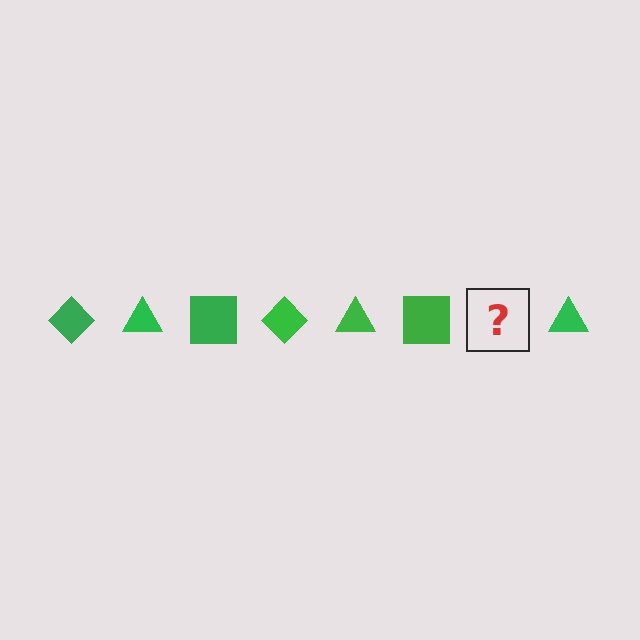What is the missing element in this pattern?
The missing element is a green diamond.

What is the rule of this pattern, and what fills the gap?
The rule is that the pattern cycles through diamond, triangle, square shapes in green. The gap should be filled with a green diamond.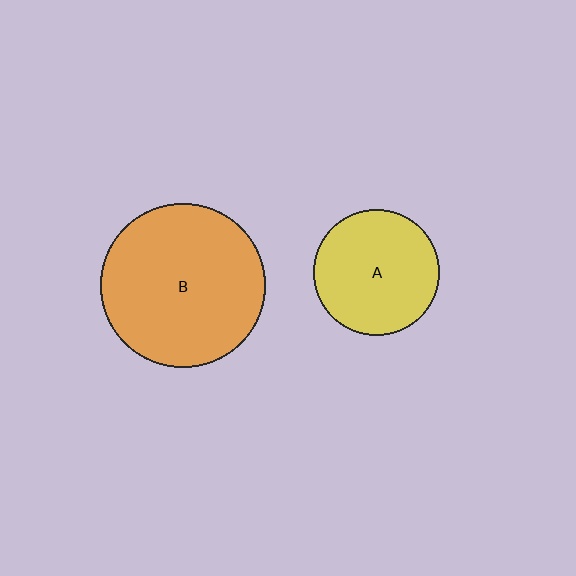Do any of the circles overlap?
No, none of the circles overlap.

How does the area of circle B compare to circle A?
Approximately 1.7 times.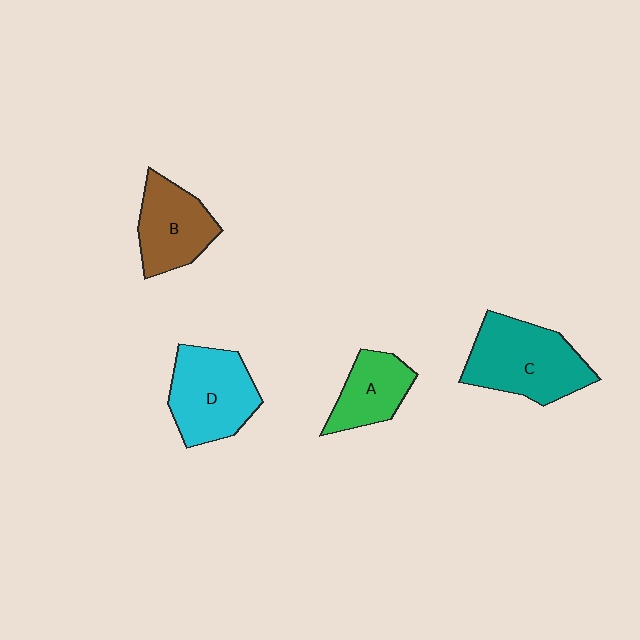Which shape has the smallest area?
Shape A (green).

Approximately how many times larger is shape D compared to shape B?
Approximately 1.2 times.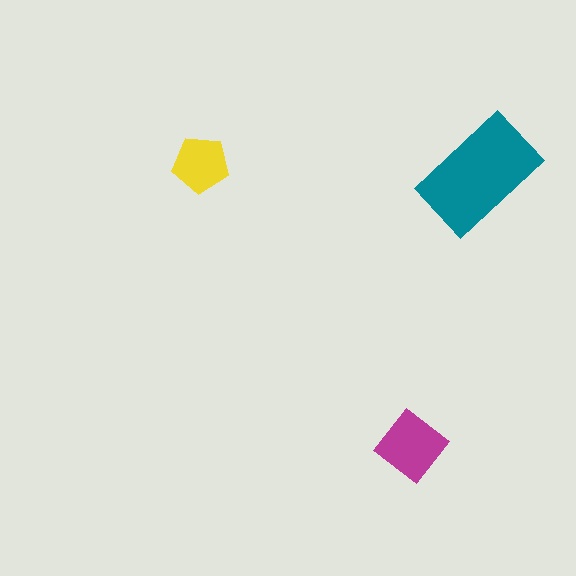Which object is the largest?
The teal rectangle.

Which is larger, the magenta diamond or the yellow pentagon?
The magenta diamond.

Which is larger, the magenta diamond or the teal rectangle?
The teal rectangle.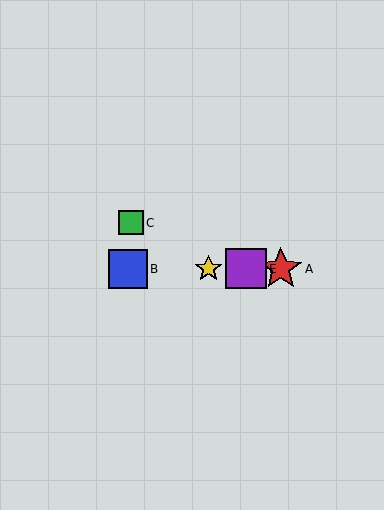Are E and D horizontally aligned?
Yes, both are at y≈269.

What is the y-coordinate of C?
Object C is at y≈223.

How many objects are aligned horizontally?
4 objects (A, B, D, E) are aligned horizontally.